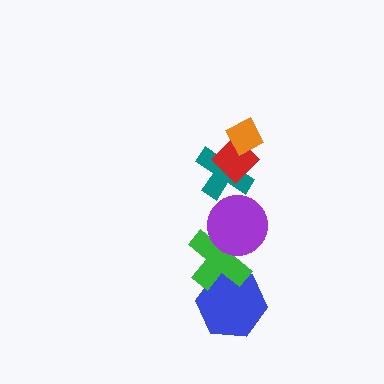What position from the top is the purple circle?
The purple circle is 4th from the top.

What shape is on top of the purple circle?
The teal cross is on top of the purple circle.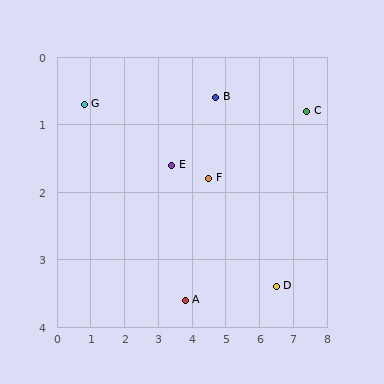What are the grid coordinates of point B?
Point B is at approximately (4.7, 0.6).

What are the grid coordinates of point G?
Point G is at approximately (0.8, 0.7).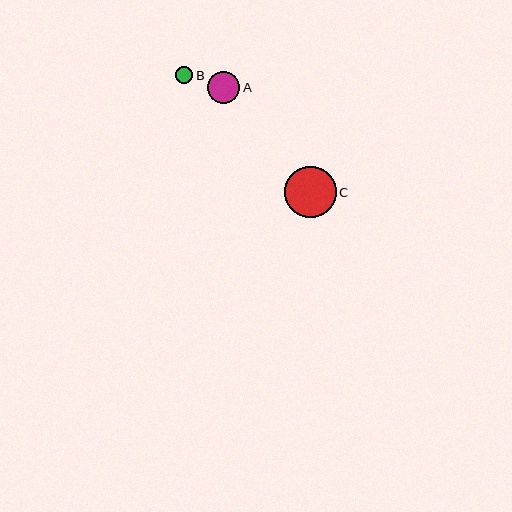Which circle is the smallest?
Circle B is the smallest with a size of approximately 17 pixels.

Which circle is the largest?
Circle C is the largest with a size of approximately 51 pixels.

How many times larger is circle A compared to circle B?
Circle A is approximately 1.9 times the size of circle B.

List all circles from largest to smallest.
From largest to smallest: C, A, B.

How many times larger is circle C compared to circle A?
Circle C is approximately 1.6 times the size of circle A.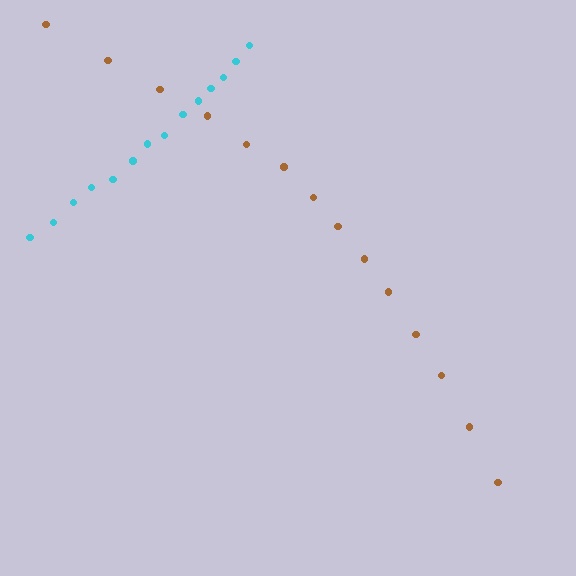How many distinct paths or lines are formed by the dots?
There are 2 distinct paths.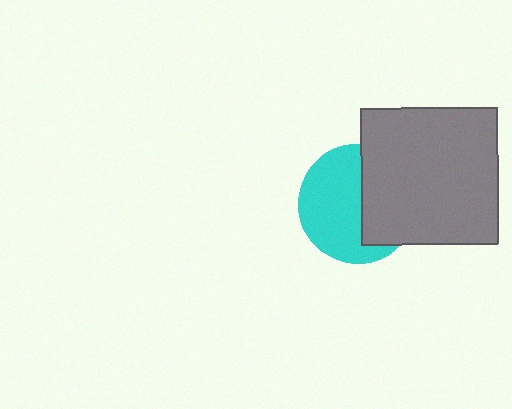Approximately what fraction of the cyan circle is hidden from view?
Roughly 42% of the cyan circle is hidden behind the gray square.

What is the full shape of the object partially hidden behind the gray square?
The partially hidden object is a cyan circle.